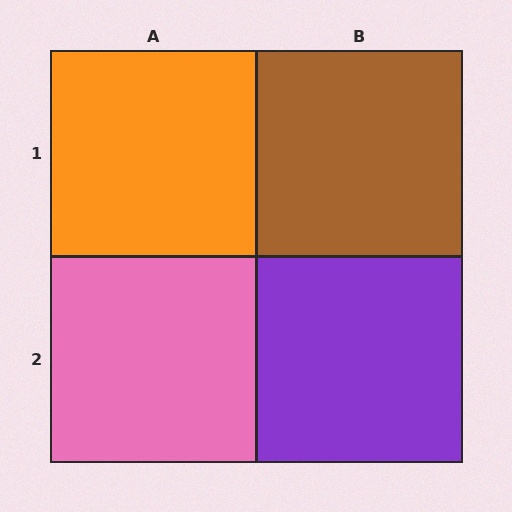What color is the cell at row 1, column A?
Orange.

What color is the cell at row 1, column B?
Brown.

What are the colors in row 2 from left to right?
Pink, purple.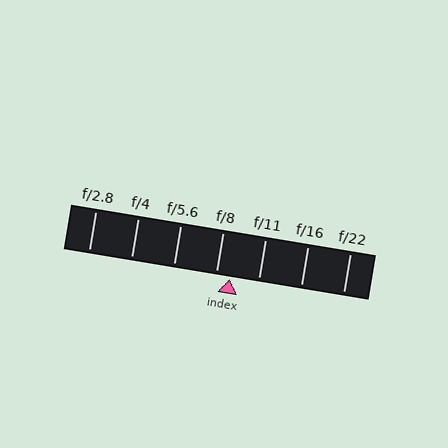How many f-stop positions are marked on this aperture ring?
There are 7 f-stop positions marked.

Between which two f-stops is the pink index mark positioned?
The index mark is between f/8 and f/11.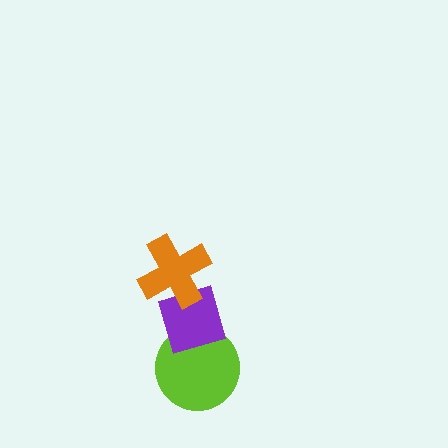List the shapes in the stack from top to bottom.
From top to bottom: the orange cross, the purple diamond, the lime circle.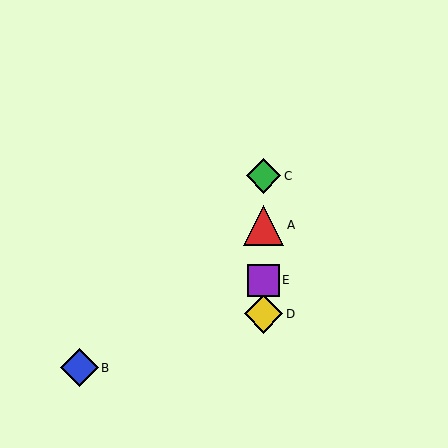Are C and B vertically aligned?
No, C is at x≈264 and B is at x≈79.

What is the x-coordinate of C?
Object C is at x≈264.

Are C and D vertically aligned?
Yes, both are at x≈264.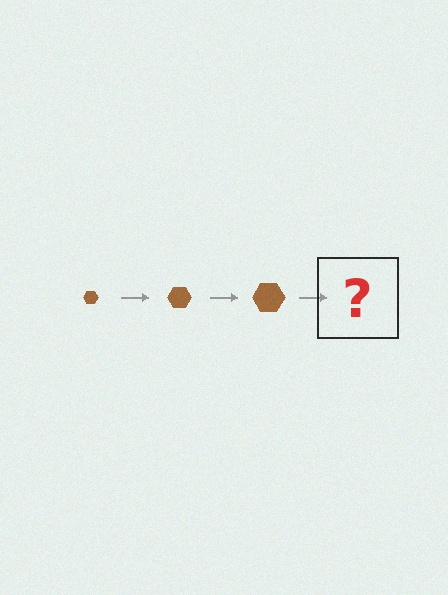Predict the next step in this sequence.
The next step is a brown hexagon, larger than the previous one.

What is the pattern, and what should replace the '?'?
The pattern is that the hexagon gets progressively larger each step. The '?' should be a brown hexagon, larger than the previous one.